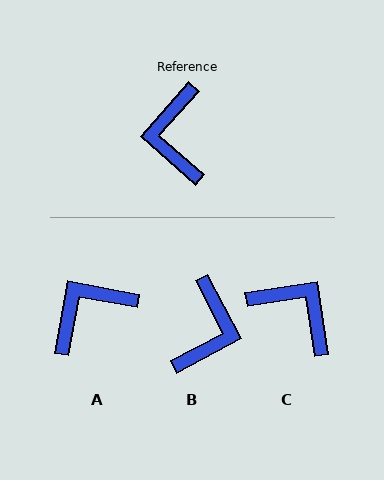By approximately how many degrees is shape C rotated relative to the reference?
Approximately 130 degrees clockwise.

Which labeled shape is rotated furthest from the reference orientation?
B, about 159 degrees away.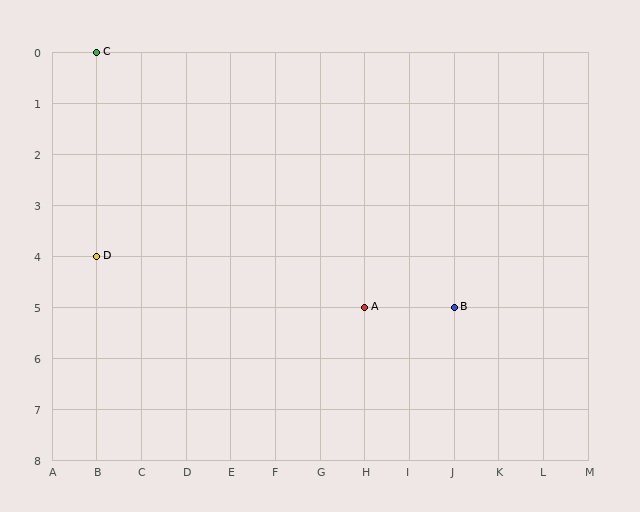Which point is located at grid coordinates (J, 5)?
Point B is at (J, 5).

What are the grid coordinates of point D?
Point D is at grid coordinates (B, 4).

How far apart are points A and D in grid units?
Points A and D are 6 columns and 1 row apart (about 6.1 grid units diagonally).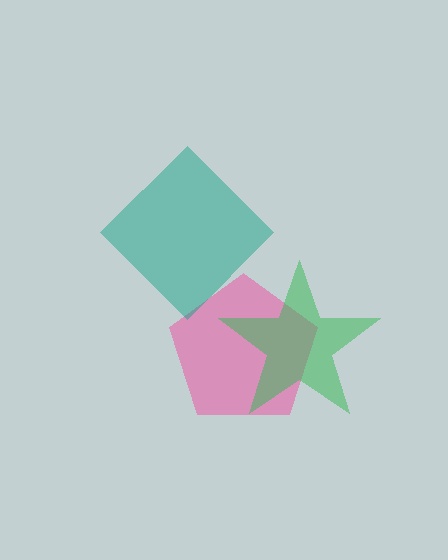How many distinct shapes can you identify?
There are 3 distinct shapes: a pink pentagon, a green star, a teal diamond.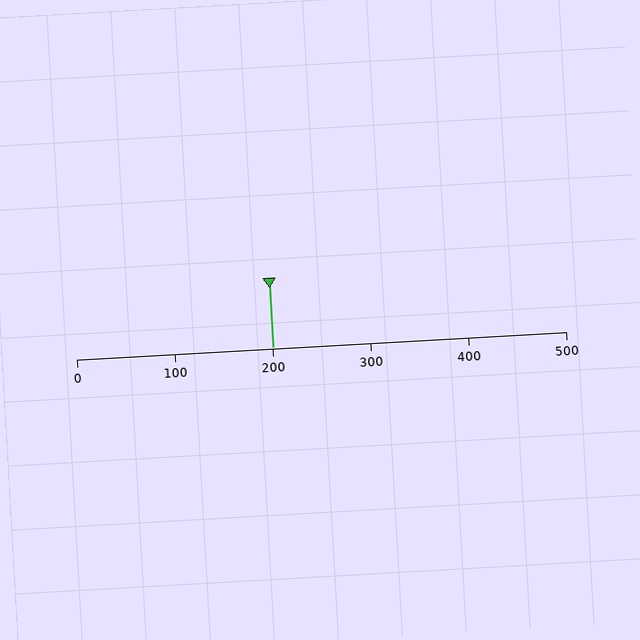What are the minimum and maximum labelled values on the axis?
The axis runs from 0 to 500.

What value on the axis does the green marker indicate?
The marker indicates approximately 200.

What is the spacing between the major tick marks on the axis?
The major ticks are spaced 100 apart.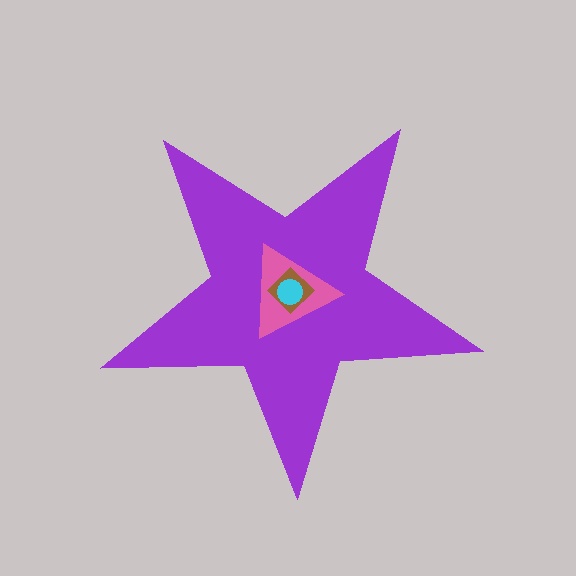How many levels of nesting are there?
4.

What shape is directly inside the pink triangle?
The brown diamond.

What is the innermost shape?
The cyan circle.